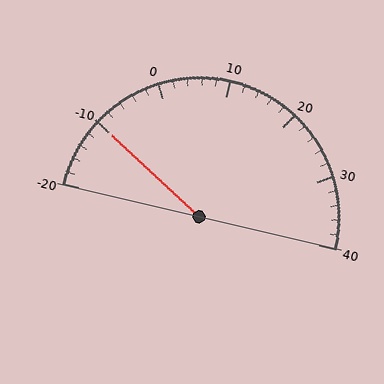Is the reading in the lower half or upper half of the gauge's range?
The reading is in the lower half of the range (-20 to 40).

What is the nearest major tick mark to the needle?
The nearest major tick mark is -10.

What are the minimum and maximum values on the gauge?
The gauge ranges from -20 to 40.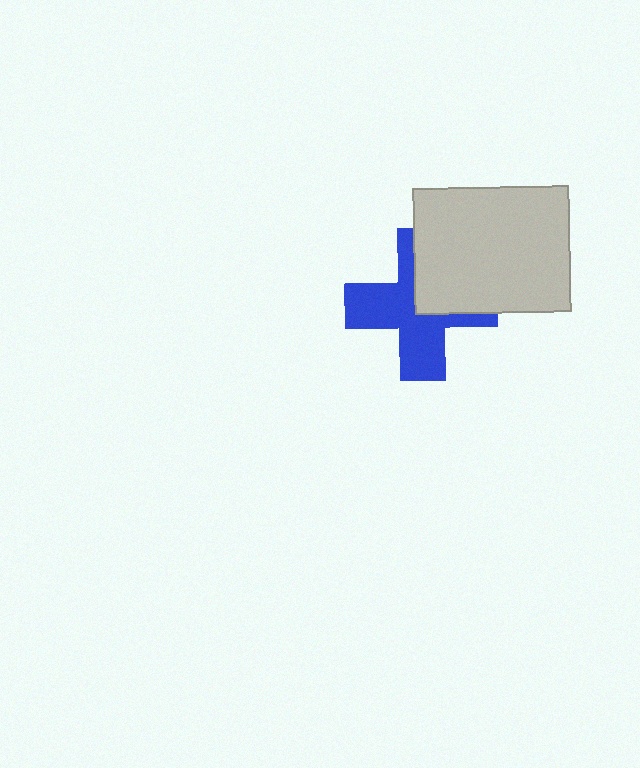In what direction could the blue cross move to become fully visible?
The blue cross could move toward the lower-left. That would shift it out from behind the light gray rectangle entirely.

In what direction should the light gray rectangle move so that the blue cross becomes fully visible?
The light gray rectangle should move toward the upper-right. That is the shortest direction to clear the overlap and leave the blue cross fully visible.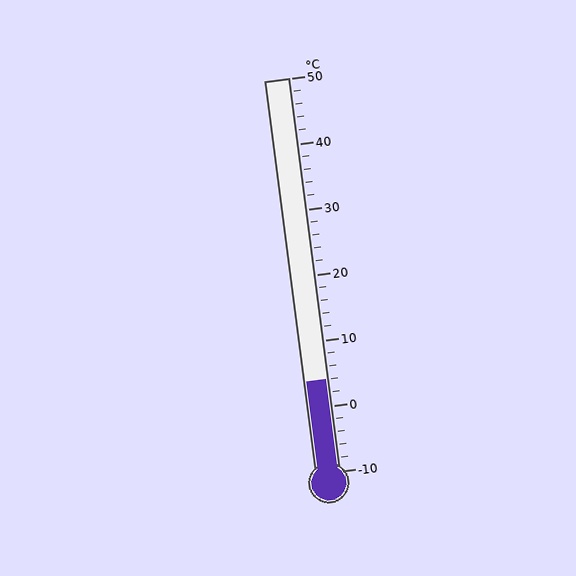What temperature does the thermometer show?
The thermometer shows approximately 4°C.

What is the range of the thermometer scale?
The thermometer scale ranges from -10°C to 50°C.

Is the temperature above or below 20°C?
The temperature is below 20°C.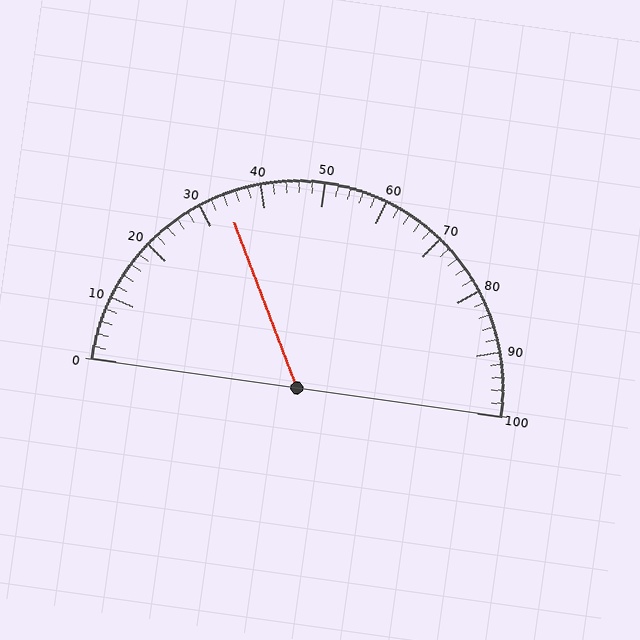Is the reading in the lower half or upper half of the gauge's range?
The reading is in the lower half of the range (0 to 100).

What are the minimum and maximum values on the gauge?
The gauge ranges from 0 to 100.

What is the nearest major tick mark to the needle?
The nearest major tick mark is 30.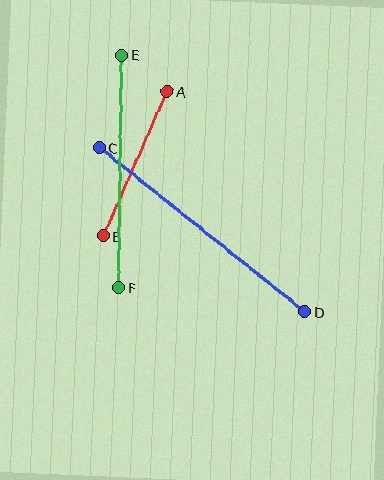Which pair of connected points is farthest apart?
Points C and D are farthest apart.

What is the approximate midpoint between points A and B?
The midpoint is at approximately (135, 164) pixels.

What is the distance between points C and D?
The distance is approximately 263 pixels.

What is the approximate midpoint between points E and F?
The midpoint is at approximately (120, 171) pixels.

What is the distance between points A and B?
The distance is approximately 158 pixels.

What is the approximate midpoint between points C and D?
The midpoint is at approximately (202, 230) pixels.